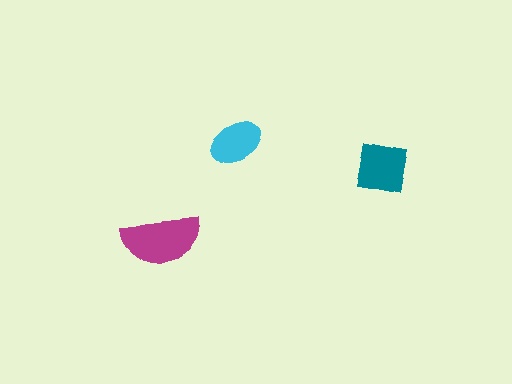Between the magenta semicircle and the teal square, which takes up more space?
The magenta semicircle.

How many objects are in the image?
There are 3 objects in the image.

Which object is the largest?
The magenta semicircle.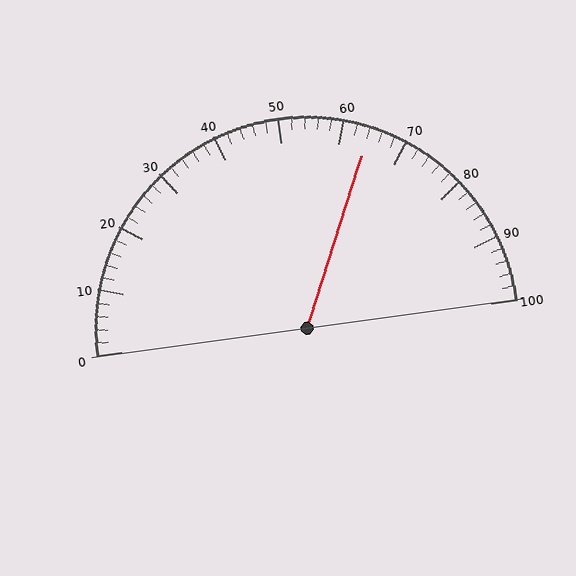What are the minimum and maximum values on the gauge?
The gauge ranges from 0 to 100.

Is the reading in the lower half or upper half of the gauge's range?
The reading is in the upper half of the range (0 to 100).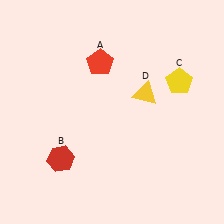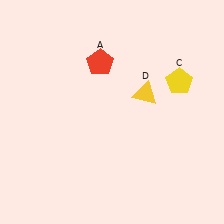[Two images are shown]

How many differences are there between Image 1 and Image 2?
There is 1 difference between the two images.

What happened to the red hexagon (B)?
The red hexagon (B) was removed in Image 2. It was in the bottom-left area of Image 1.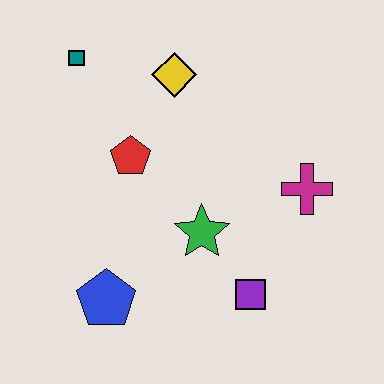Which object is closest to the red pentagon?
The yellow diamond is closest to the red pentagon.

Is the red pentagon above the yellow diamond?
No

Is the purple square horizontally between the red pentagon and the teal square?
No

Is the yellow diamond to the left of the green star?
Yes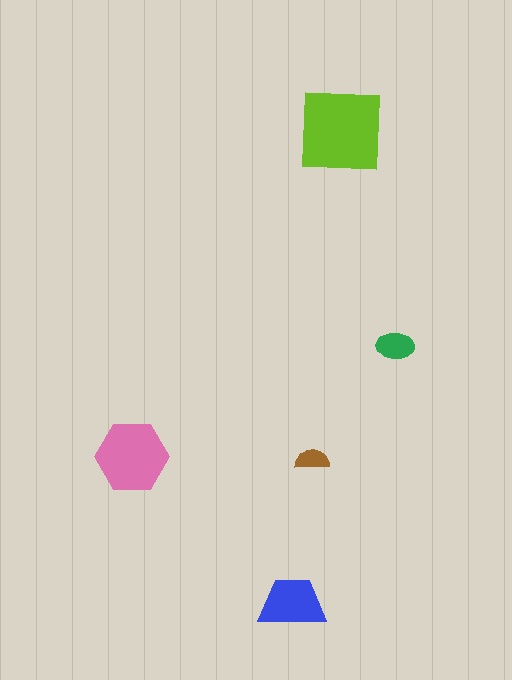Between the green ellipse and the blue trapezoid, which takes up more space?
The blue trapezoid.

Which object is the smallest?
The brown semicircle.